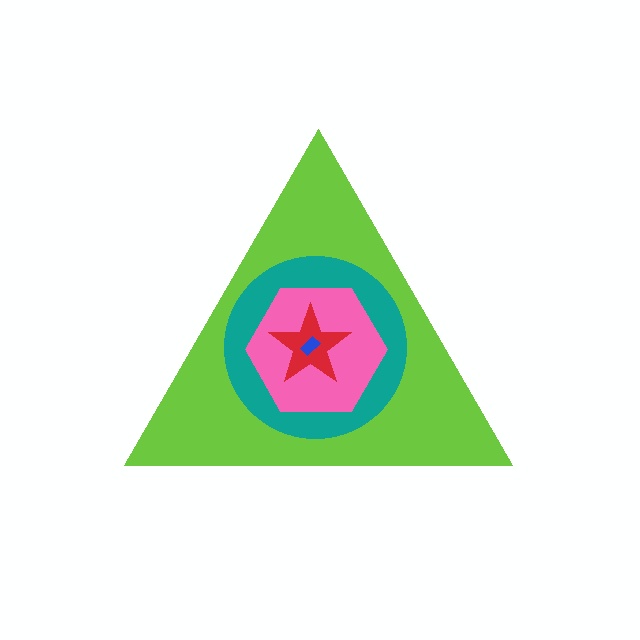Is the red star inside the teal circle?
Yes.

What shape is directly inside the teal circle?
The pink hexagon.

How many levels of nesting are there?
5.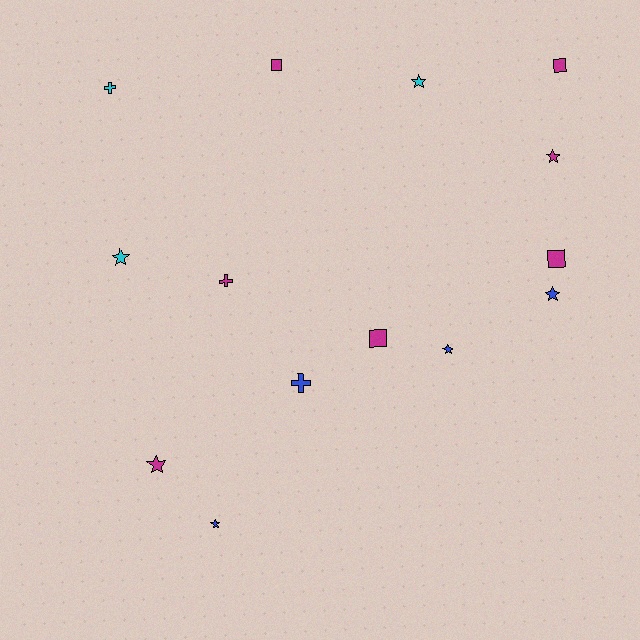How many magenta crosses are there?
There is 1 magenta cross.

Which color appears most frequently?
Magenta, with 7 objects.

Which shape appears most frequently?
Star, with 7 objects.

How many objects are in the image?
There are 14 objects.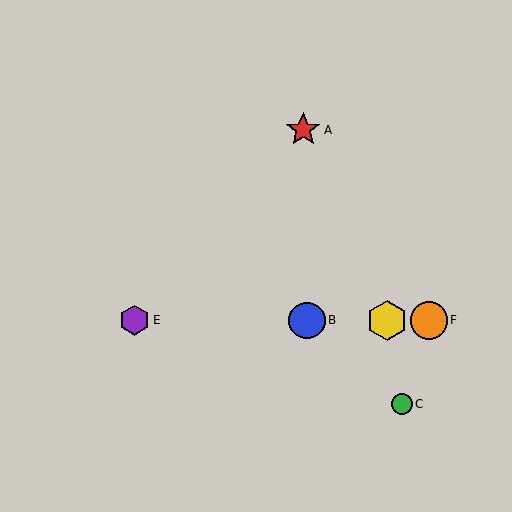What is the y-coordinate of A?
Object A is at y≈130.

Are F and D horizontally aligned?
Yes, both are at y≈320.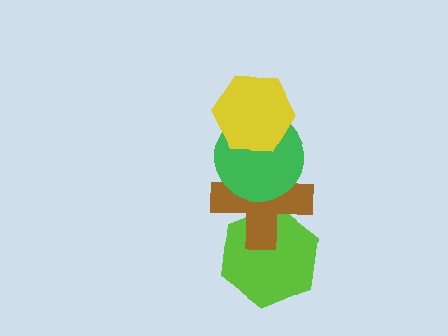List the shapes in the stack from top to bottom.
From top to bottom: the yellow hexagon, the green circle, the brown cross, the lime hexagon.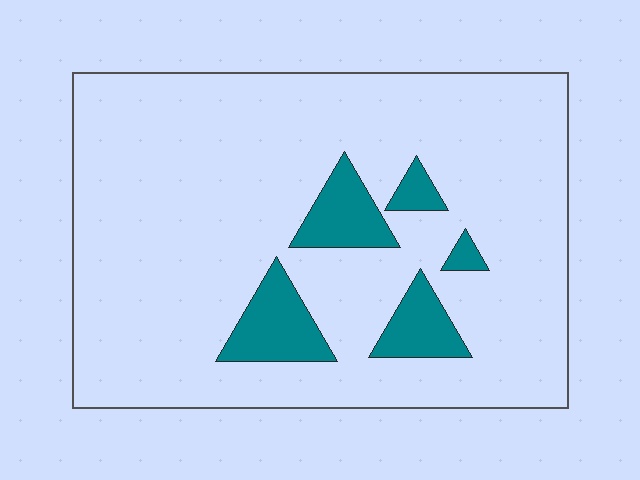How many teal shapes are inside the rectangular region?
5.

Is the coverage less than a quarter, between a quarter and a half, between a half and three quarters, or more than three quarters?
Less than a quarter.